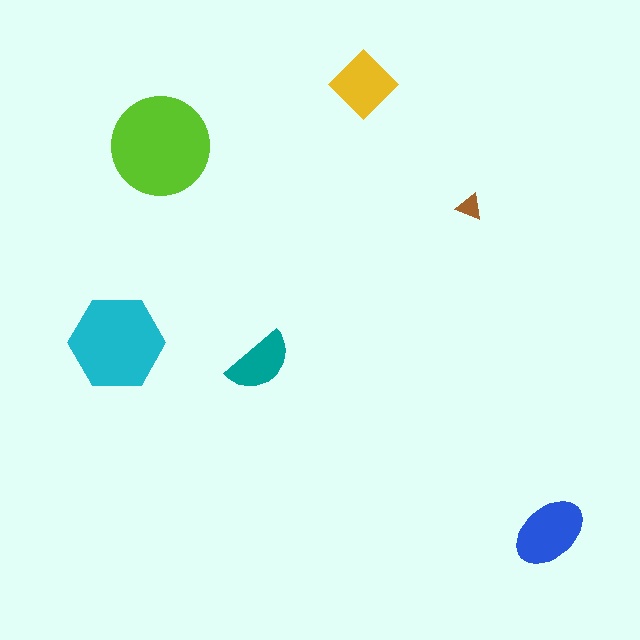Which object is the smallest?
The brown triangle.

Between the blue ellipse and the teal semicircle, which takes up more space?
The blue ellipse.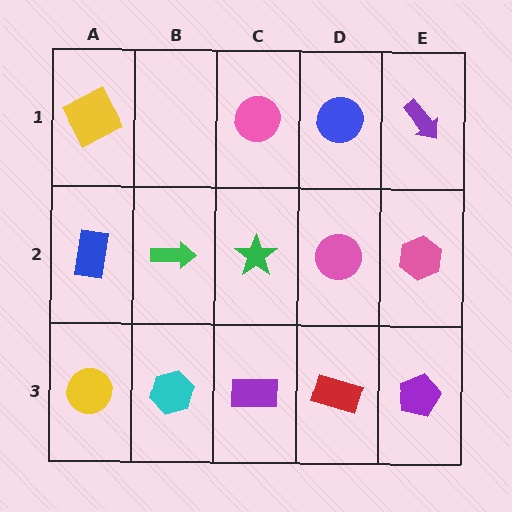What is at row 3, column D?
A red rectangle.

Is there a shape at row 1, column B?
No, that cell is empty.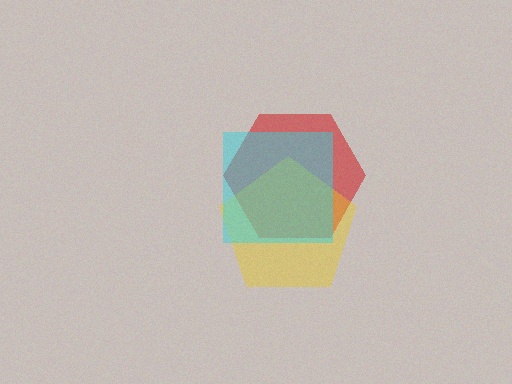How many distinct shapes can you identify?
There are 3 distinct shapes: a red hexagon, a yellow pentagon, a cyan square.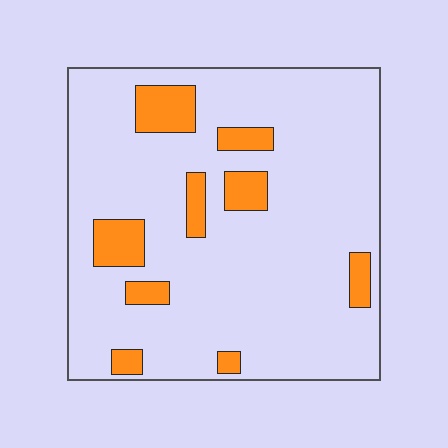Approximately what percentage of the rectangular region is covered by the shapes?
Approximately 15%.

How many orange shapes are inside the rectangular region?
9.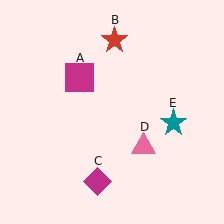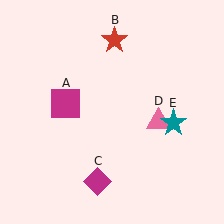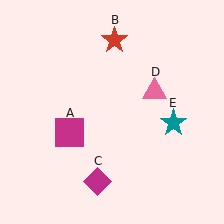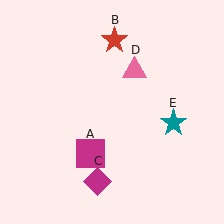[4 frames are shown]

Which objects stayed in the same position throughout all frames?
Red star (object B) and magenta diamond (object C) and teal star (object E) remained stationary.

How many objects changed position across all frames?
2 objects changed position: magenta square (object A), pink triangle (object D).